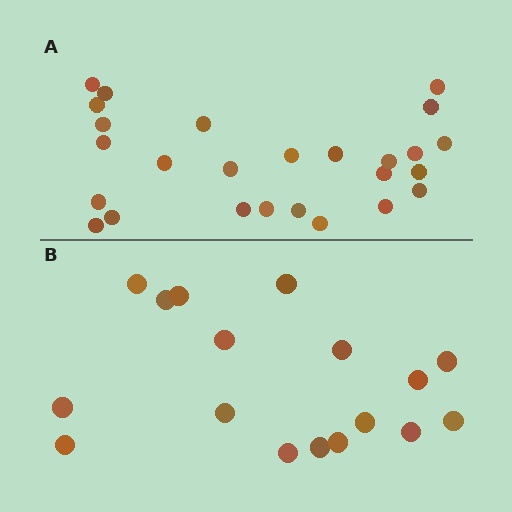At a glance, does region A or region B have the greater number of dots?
Region A (the top region) has more dots.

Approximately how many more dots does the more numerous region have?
Region A has roughly 8 or so more dots than region B.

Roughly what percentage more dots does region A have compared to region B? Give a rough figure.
About 55% more.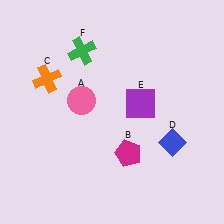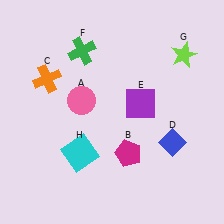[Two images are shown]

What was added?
A lime star (G), a cyan square (H) were added in Image 2.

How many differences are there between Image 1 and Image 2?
There are 2 differences between the two images.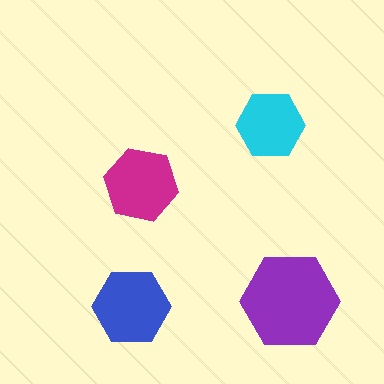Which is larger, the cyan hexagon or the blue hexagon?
The blue one.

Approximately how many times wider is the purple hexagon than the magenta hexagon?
About 1.5 times wider.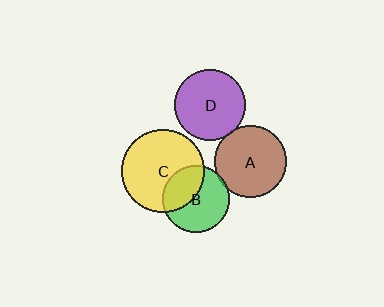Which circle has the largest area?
Circle C (yellow).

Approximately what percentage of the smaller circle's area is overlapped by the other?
Approximately 40%.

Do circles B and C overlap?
Yes.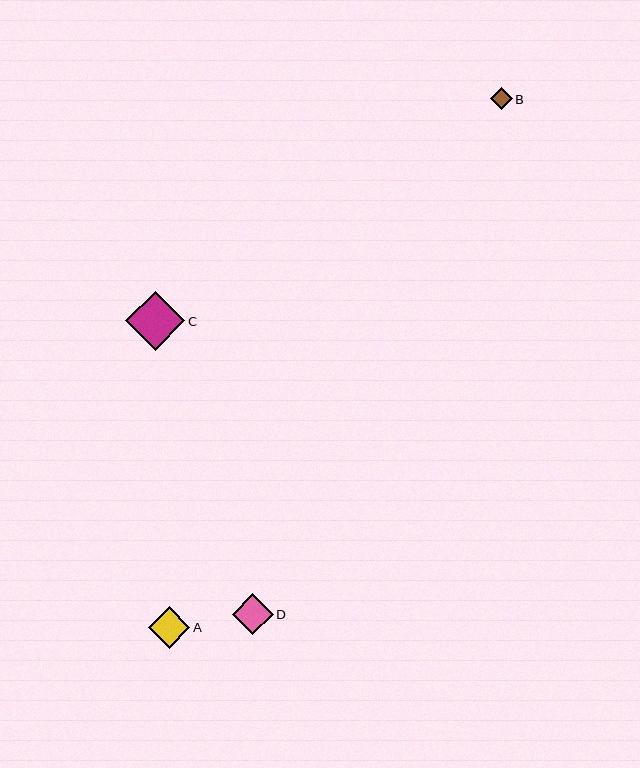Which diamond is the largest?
Diamond C is the largest with a size of approximately 59 pixels.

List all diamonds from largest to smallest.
From largest to smallest: C, A, D, B.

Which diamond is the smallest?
Diamond B is the smallest with a size of approximately 22 pixels.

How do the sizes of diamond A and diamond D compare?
Diamond A and diamond D are approximately the same size.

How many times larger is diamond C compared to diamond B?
Diamond C is approximately 2.7 times the size of diamond B.